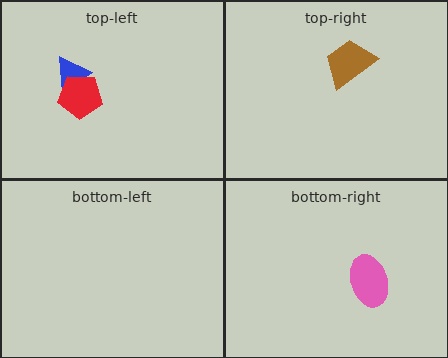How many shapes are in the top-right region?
1.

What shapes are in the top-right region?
The brown trapezoid.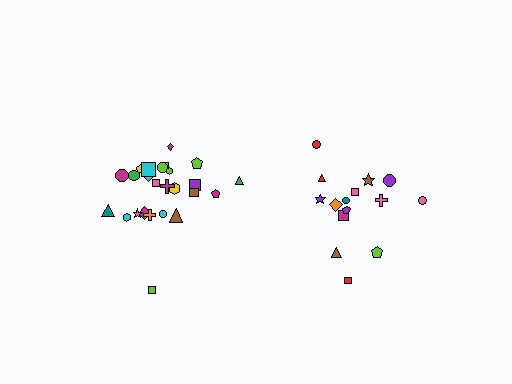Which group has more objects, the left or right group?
The left group.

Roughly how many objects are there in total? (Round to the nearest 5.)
Roughly 40 objects in total.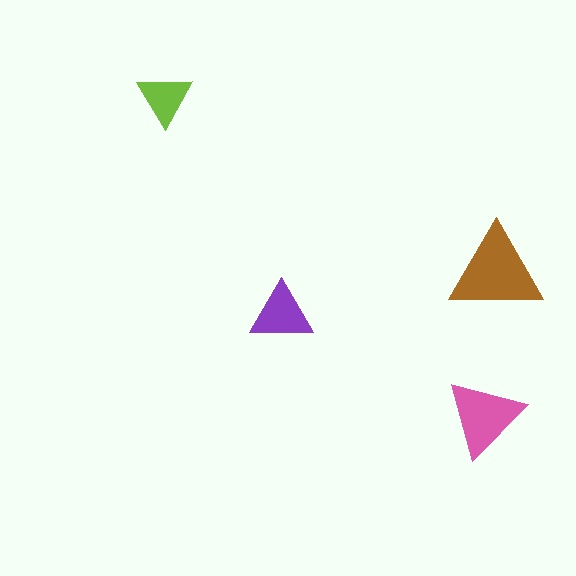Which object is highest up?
The lime triangle is topmost.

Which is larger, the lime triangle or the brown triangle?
The brown one.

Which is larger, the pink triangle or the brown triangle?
The brown one.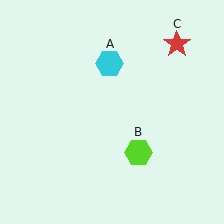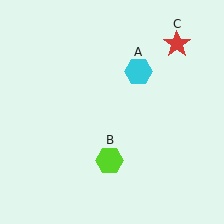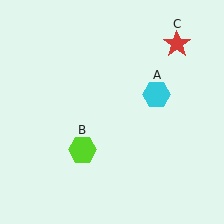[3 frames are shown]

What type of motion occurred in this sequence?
The cyan hexagon (object A), lime hexagon (object B) rotated clockwise around the center of the scene.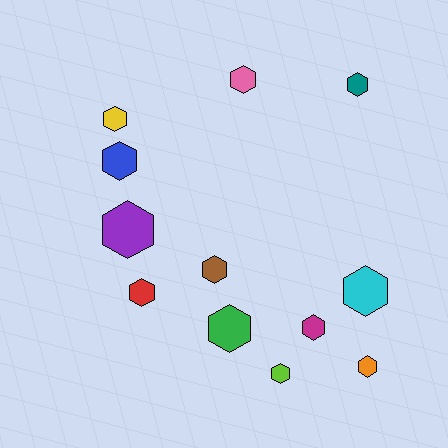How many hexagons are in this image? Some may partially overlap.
There are 12 hexagons.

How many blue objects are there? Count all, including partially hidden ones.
There is 1 blue object.